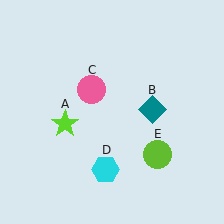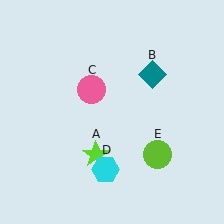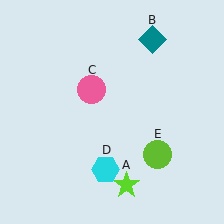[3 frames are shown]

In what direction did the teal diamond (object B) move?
The teal diamond (object B) moved up.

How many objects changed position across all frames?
2 objects changed position: lime star (object A), teal diamond (object B).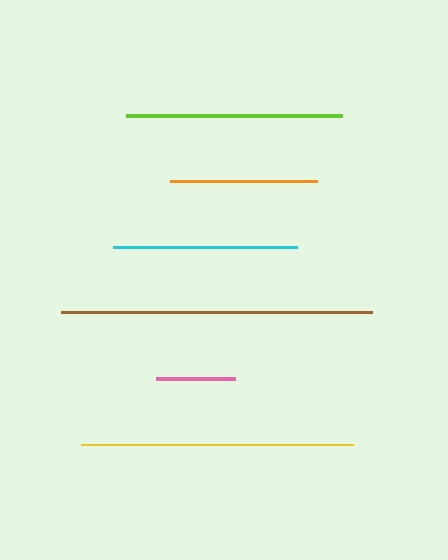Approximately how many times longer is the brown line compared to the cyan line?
The brown line is approximately 1.7 times the length of the cyan line.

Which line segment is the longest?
The brown line is the longest at approximately 311 pixels.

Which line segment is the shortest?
The pink line is the shortest at approximately 79 pixels.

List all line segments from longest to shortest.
From longest to shortest: brown, yellow, lime, cyan, orange, pink.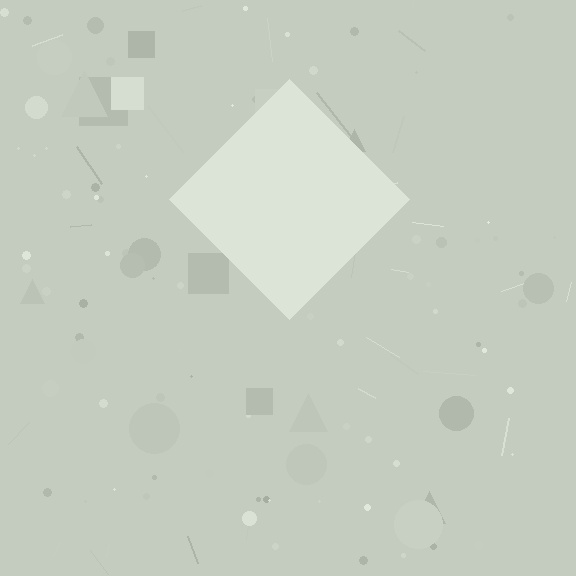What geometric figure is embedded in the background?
A diamond is embedded in the background.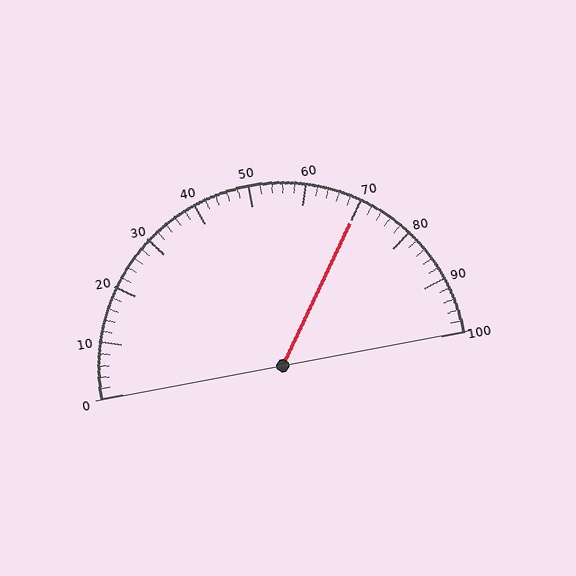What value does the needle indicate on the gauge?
The needle indicates approximately 70.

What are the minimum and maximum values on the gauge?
The gauge ranges from 0 to 100.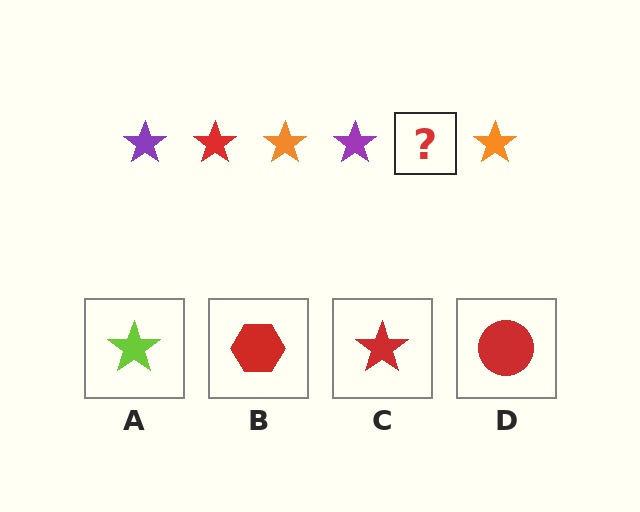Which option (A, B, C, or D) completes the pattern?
C.